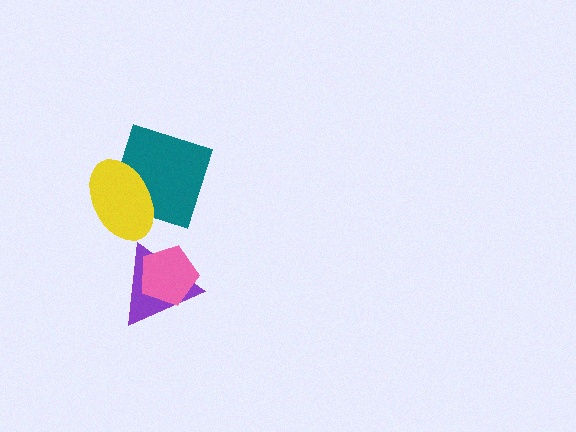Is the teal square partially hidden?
Yes, it is partially covered by another shape.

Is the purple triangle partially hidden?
Yes, it is partially covered by another shape.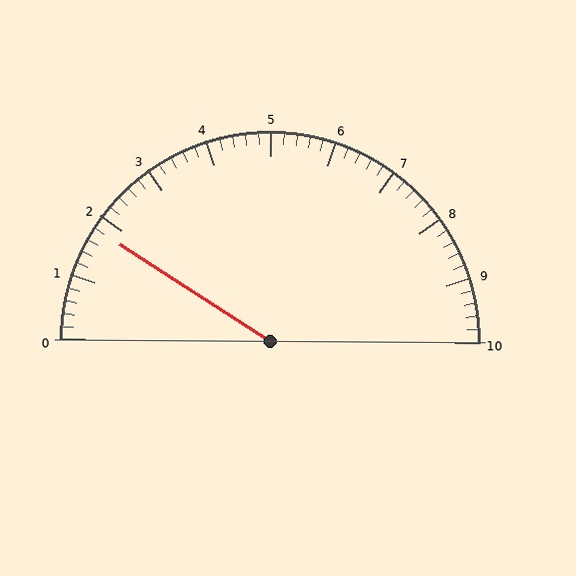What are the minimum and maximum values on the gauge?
The gauge ranges from 0 to 10.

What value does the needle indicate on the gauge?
The needle indicates approximately 1.8.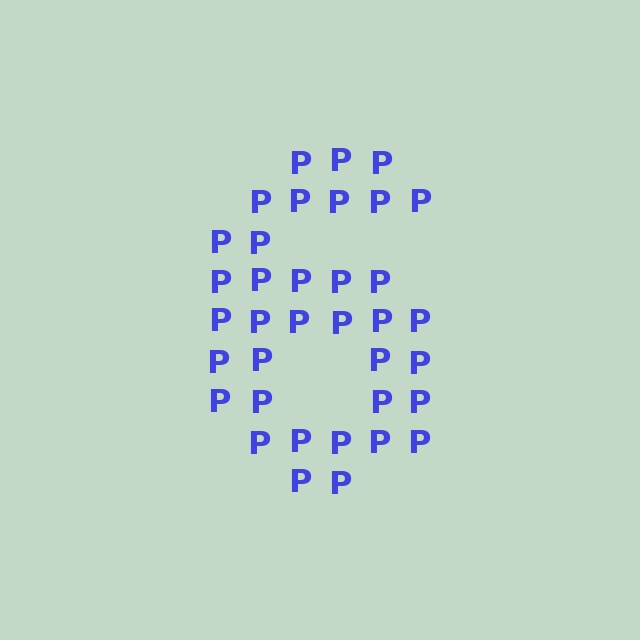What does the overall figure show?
The overall figure shows the digit 6.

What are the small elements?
The small elements are letter P's.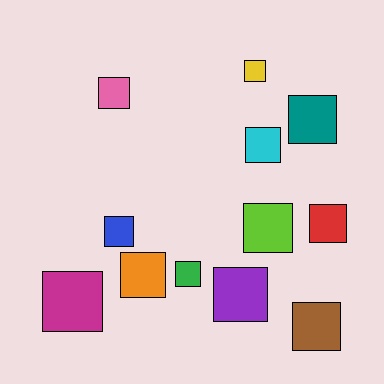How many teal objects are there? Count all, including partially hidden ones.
There is 1 teal object.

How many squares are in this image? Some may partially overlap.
There are 12 squares.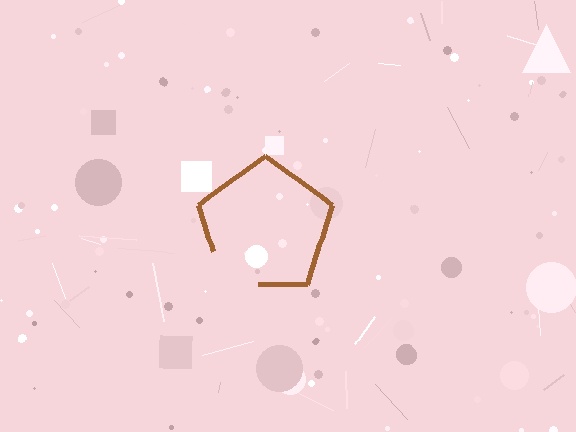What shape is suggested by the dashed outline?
The dashed outline suggests a pentagon.